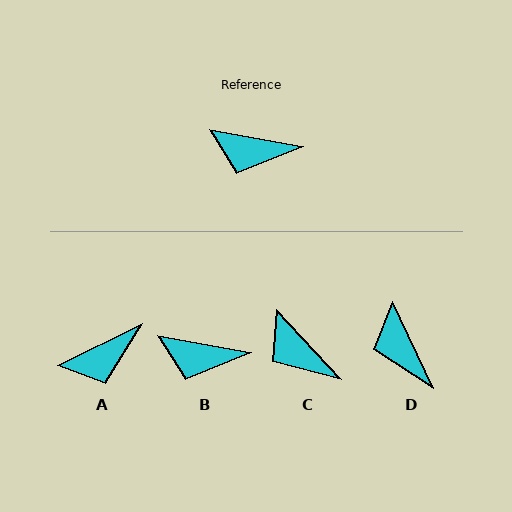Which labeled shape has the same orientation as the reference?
B.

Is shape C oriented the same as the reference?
No, it is off by about 37 degrees.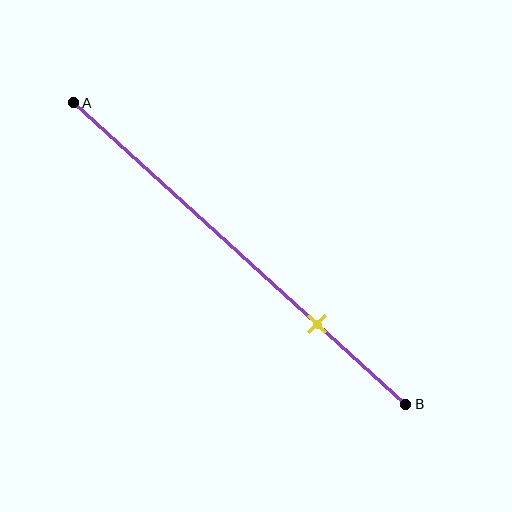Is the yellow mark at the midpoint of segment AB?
No, the mark is at about 75% from A, not at the 50% midpoint.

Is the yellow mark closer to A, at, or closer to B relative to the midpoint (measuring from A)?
The yellow mark is closer to point B than the midpoint of segment AB.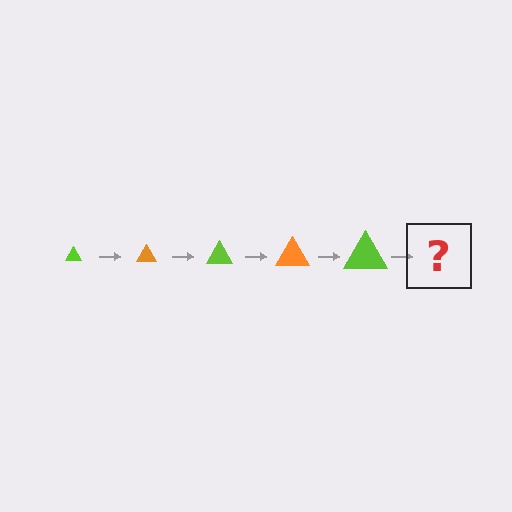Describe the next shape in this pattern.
It should be an orange triangle, larger than the previous one.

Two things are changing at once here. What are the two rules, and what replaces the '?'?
The two rules are that the triangle grows larger each step and the color cycles through lime and orange. The '?' should be an orange triangle, larger than the previous one.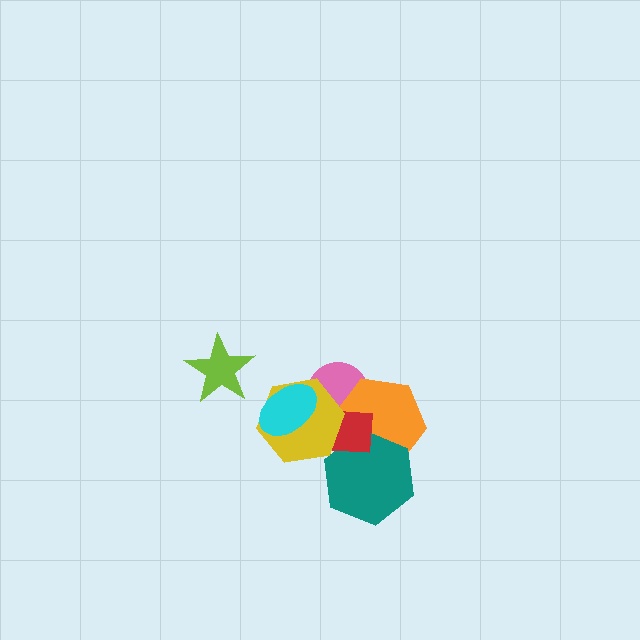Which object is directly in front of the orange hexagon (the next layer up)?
The teal hexagon is directly in front of the orange hexagon.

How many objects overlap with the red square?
4 objects overlap with the red square.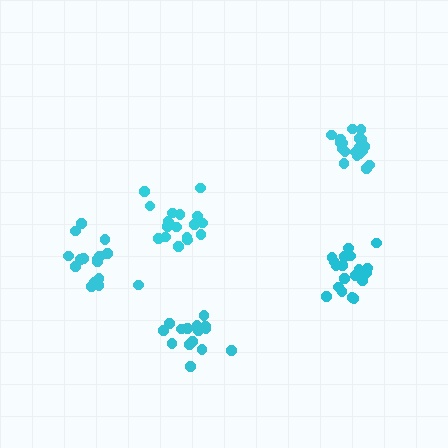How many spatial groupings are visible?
There are 5 spatial groupings.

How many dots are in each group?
Group 1: 15 dots, Group 2: 18 dots, Group 3: 16 dots, Group 4: 19 dots, Group 5: 21 dots (89 total).